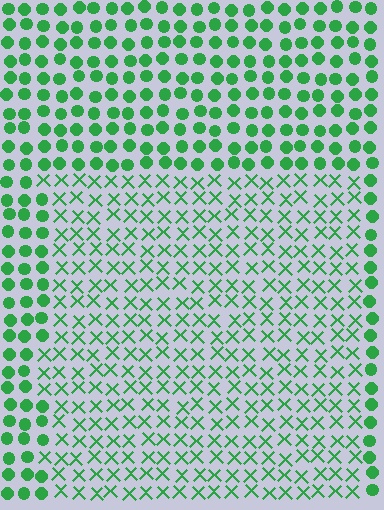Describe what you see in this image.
The image is filled with small green elements arranged in a uniform grid. A rectangle-shaped region contains X marks, while the surrounding area contains circles. The boundary is defined purely by the change in element shape.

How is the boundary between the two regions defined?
The boundary is defined by a change in element shape: X marks inside vs. circles outside. All elements share the same color and spacing.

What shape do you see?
I see a rectangle.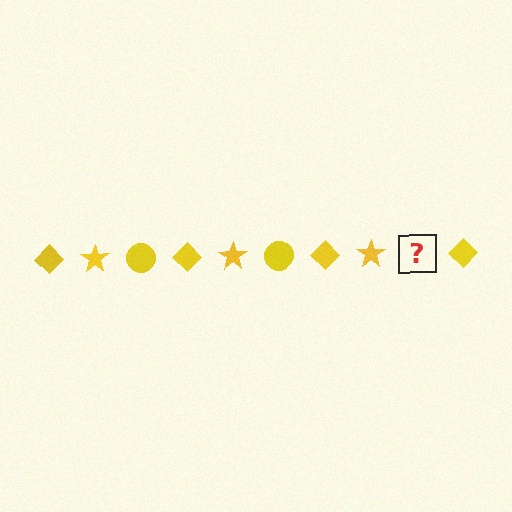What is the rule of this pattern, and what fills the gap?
The rule is that the pattern cycles through diamond, star, circle shapes in yellow. The gap should be filled with a yellow circle.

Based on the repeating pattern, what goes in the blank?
The blank should be a yellow circle.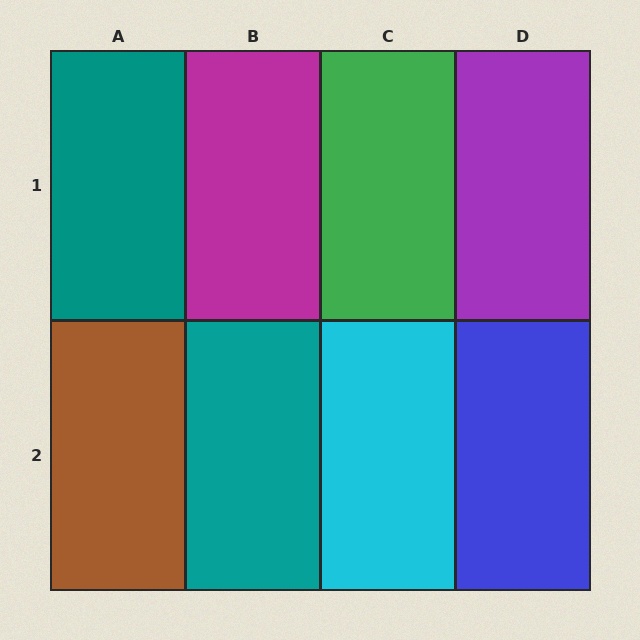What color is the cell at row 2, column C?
Cyan.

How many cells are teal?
2 cells are teal.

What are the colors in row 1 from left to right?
Teal, magenta, green, purple.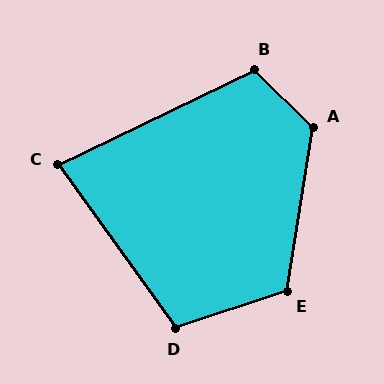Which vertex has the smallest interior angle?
C, at approximately 80 degrees.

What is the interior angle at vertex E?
Approximately 118 degrees (obtuse).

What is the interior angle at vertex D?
Approximately 107 degrees (obtuse).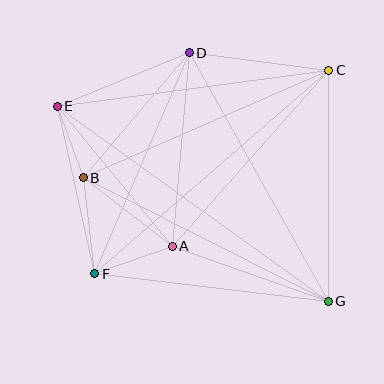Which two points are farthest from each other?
Points E and G are farthest from each other.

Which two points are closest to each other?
Points B and E are closest to each other.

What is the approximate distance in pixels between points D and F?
The distance between D and F is approximately 240 pixels.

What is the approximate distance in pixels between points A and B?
The distance between A and B is approximately 112 pixels.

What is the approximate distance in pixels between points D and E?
The distance between D and E is approximately 142 pixels.